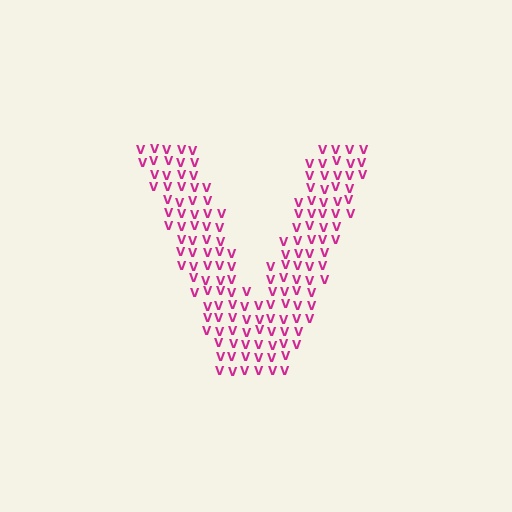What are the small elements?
The small elements are letter V's.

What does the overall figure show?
The overall figure shows the letter V.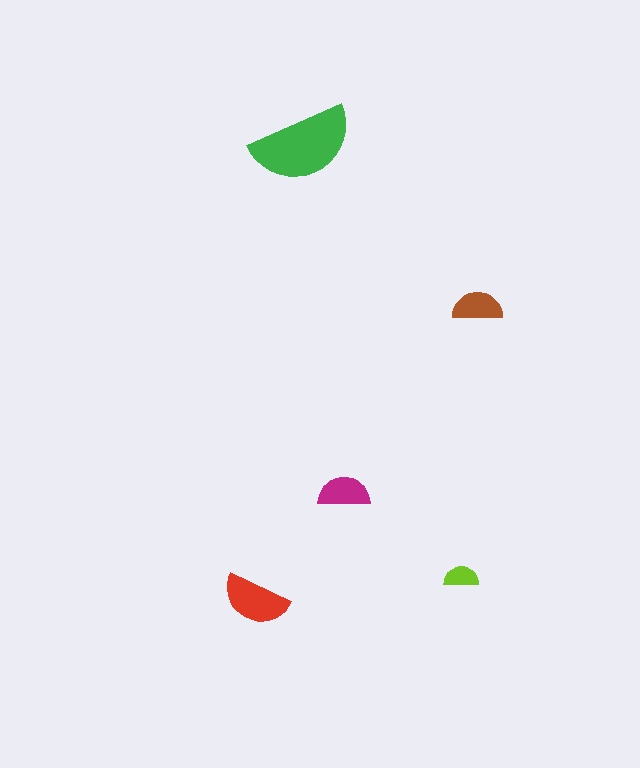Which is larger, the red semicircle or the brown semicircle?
The red one.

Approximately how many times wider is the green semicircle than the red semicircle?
About 1.5 times wider.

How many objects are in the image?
There are 5 objects in the image.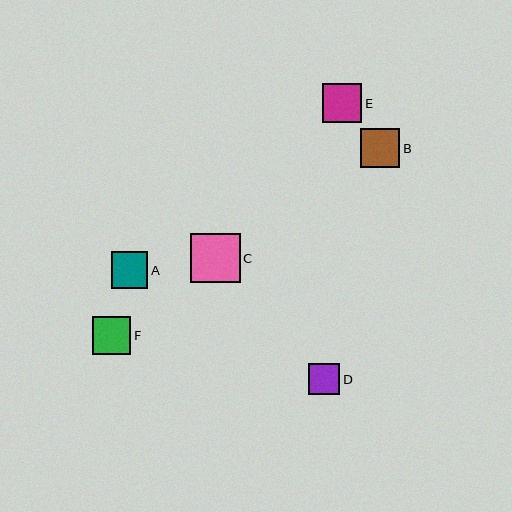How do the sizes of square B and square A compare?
Square B and square A are approximately the same size.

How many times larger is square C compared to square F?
Square C is approximately 1.3 times the size of square F.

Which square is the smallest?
Square D is the smallest with a size of approximately 31 pixels.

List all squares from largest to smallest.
From largest to smallest: C, E, B, F, A, D.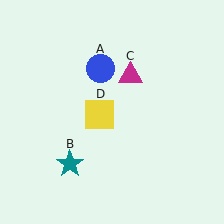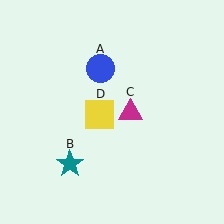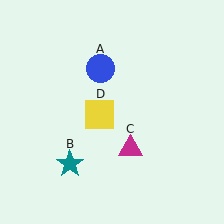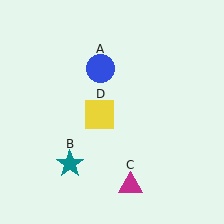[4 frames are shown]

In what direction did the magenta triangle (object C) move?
The magenta triangle (object C) moved down.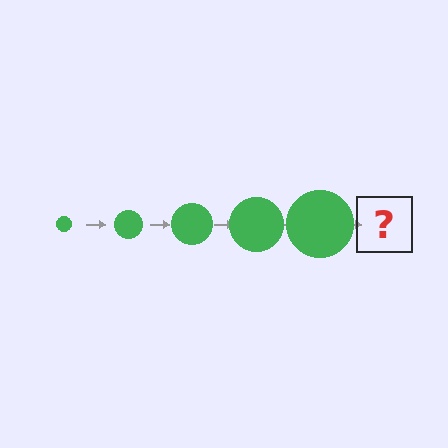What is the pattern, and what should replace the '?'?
The pattern is that the circle gets progressively larger each step. The '?' should be a green circle, larger than the previous one.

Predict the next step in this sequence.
The next step is a green circle, larger than the previous one.